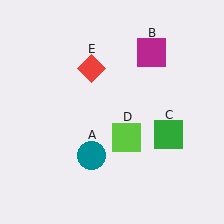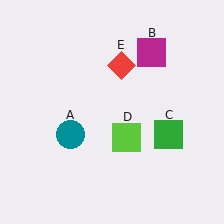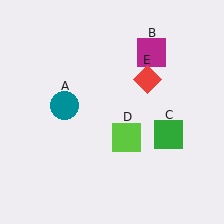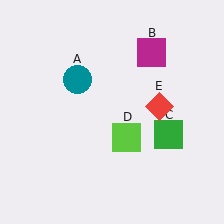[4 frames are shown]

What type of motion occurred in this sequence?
The teal circle (object A), red diamond (object E) rotated clockwise around the center of the scene.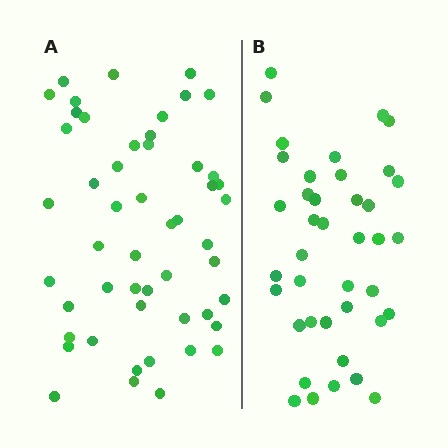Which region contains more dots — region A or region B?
Region A (the left region) has more dots.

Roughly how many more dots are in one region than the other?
Region A has roughly 12 or so more dots than region B.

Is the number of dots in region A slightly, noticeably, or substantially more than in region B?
Region A has noticeably more, but not dramatically so. The ratio is roughly 1.3 to 1.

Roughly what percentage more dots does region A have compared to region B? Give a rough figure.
About 30% more.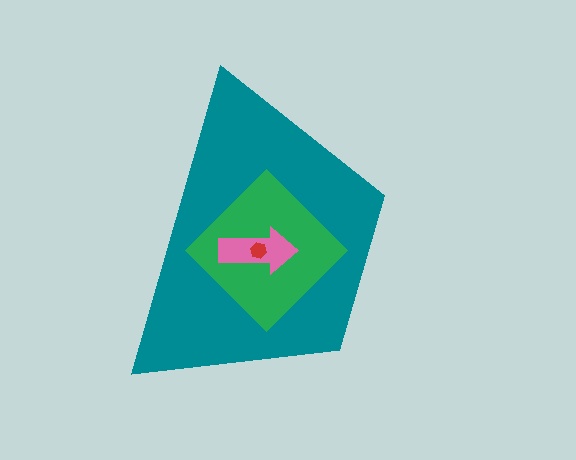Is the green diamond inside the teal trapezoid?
Yes.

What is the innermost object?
The red hexagon.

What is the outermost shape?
The teal trapezoid.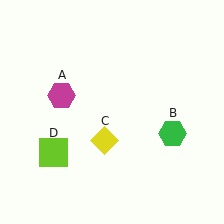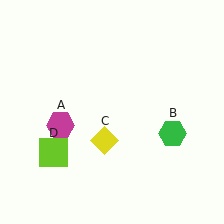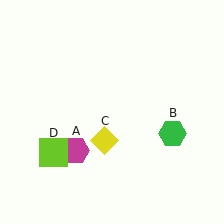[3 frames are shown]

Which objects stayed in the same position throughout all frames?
Green hexagon (object B) and yellow diamond (object C) and lime square (object D) remained stationary.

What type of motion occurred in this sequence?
The magenta hexagon (object A) rotated counterclockwise around the center of the scene.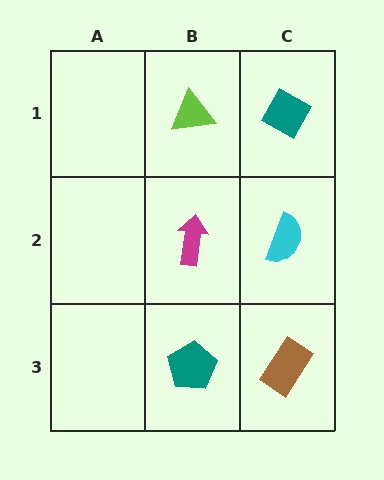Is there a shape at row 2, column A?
No, that cell is empty.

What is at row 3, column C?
A brown rectangle.